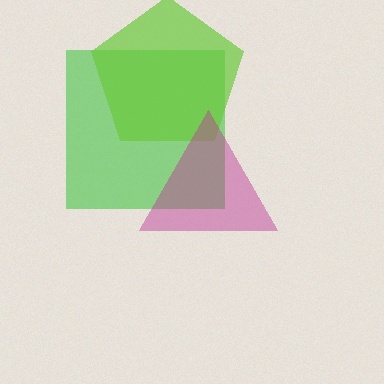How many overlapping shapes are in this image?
There are 3 overlapping shapes in the image.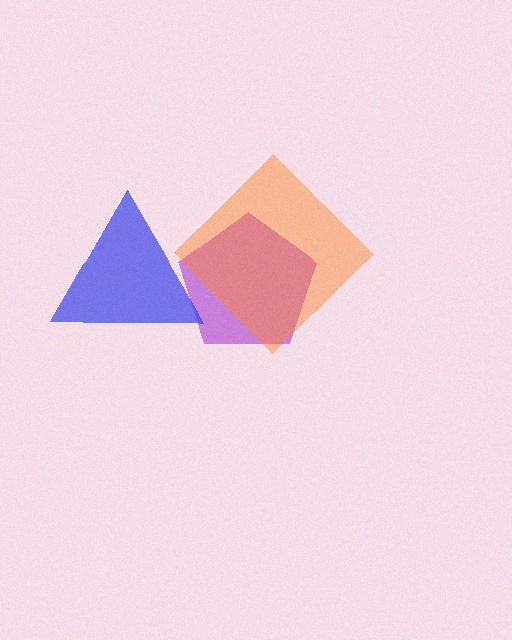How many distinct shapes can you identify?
There are 3 distinct shapes: a purple pentagon, a blue triangle, an orange diamond.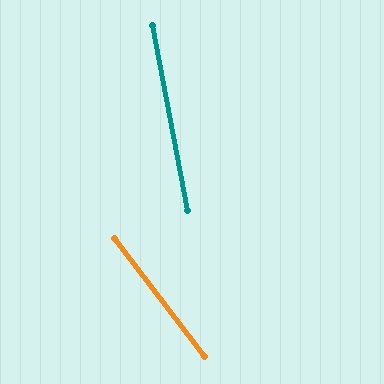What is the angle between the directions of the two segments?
Approximately 27 degrees.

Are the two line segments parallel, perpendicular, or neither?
Neither parallel nor perpendicular — they differ by about 27°.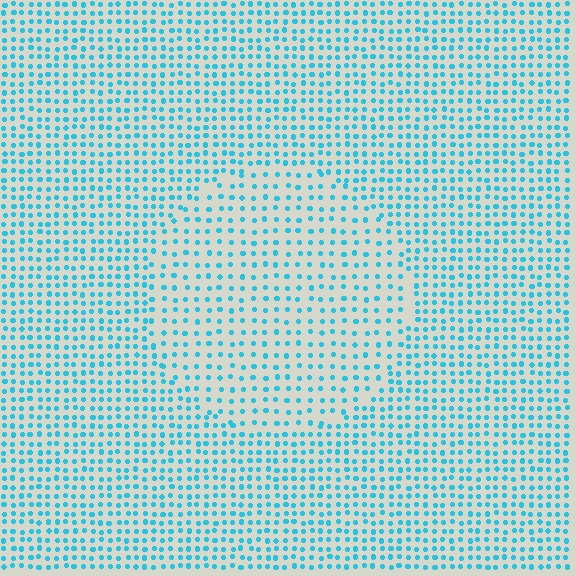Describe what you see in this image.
The image contains small cyan elements arranged at two different densities. A circle-shaped region is visible where the elements are less densely packed than the surrounding area.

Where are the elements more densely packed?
The elements are more densely packed outside the circle boundary.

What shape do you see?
I see a circle.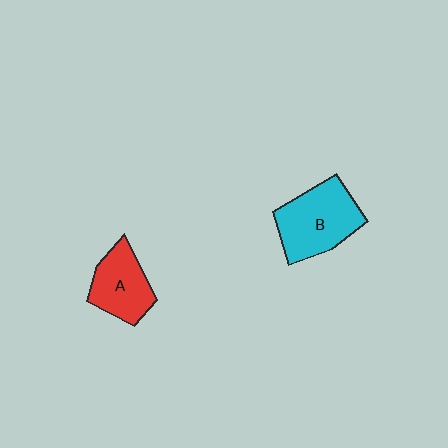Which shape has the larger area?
Shape B (cyan).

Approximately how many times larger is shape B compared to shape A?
Approximately 1.4 times.